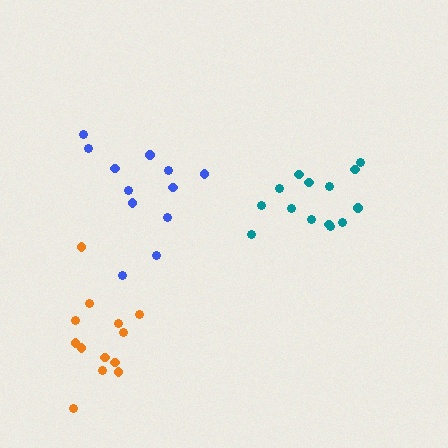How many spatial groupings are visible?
There are 3 spatial groupings.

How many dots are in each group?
Group 1: 14 dots, Group 2: 12 dots, Group 3: 13 dots (39 total).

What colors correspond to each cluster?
The clusters are colored: teal, blue, orange.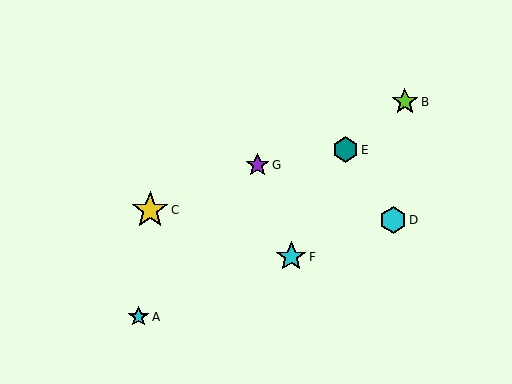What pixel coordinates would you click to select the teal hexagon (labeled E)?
Click at (346, 150) to select the teal hexagon E.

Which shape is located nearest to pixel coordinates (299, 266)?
The cyan star (labeled F) at (291, 257) is nearest to that location.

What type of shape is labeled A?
Shape A is a cyan star.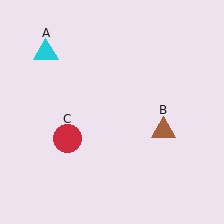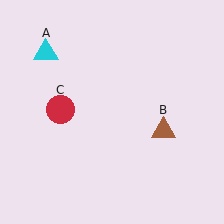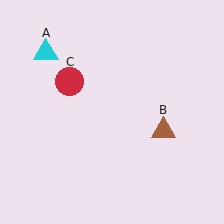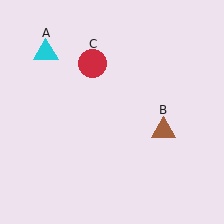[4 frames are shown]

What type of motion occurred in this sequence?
The red circle (object C) rotated clockwise around the center of the scene.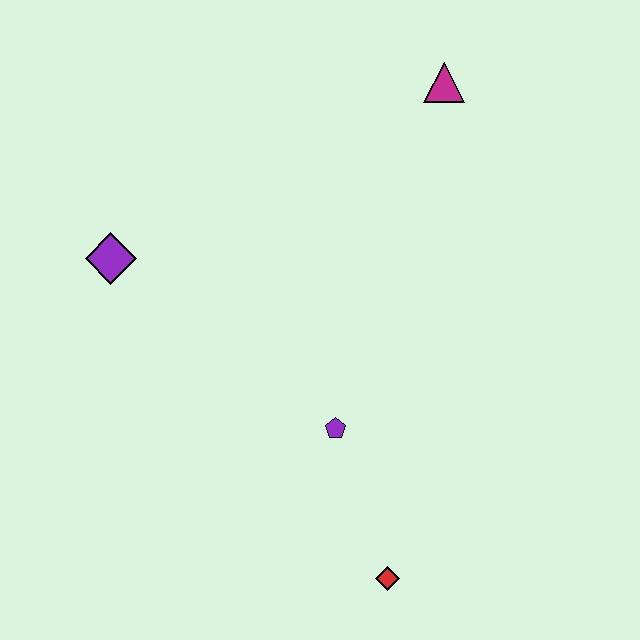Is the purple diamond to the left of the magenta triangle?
Yes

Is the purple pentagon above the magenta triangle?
No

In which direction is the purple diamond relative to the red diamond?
The purple diamond is above the red diamond.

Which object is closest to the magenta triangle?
The purple pentagon is closest to the magenta triangle.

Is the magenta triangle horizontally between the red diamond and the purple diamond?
No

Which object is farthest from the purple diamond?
The red diamond is farthest from the purple diamond.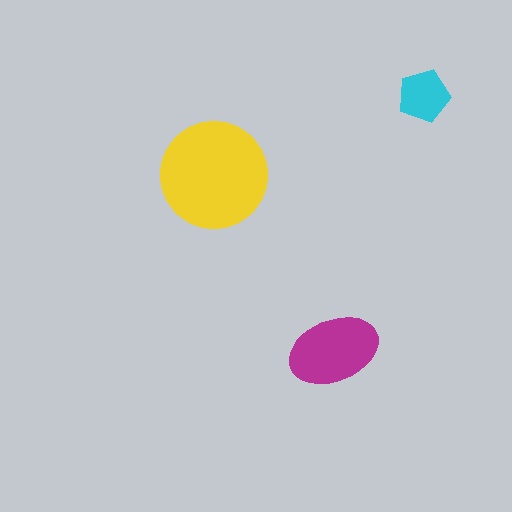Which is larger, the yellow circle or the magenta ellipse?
The yellow circle.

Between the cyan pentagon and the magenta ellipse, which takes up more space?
The magenta ellipse.